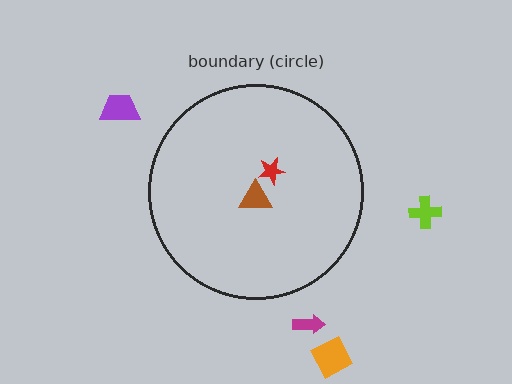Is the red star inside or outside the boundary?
Inside.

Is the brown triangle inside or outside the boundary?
Inside.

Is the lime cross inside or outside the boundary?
Outside.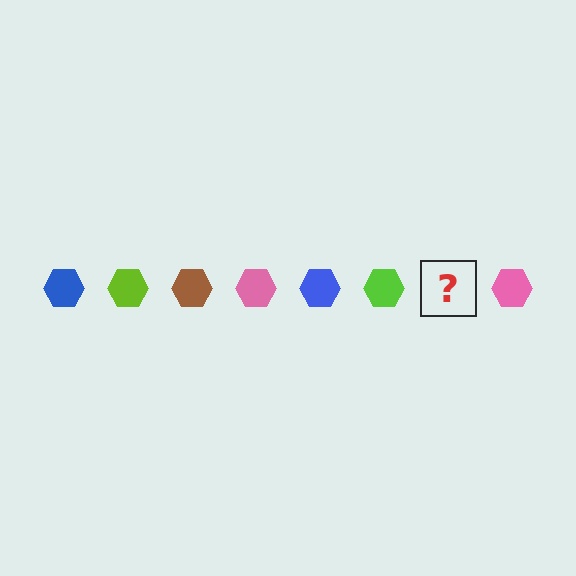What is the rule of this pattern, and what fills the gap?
The rule is that the pattern cycles through blue, lime, brown, pink hexagons. The gap should be filled with a brown hexagon.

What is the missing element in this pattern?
The missing element is a brown hexagon.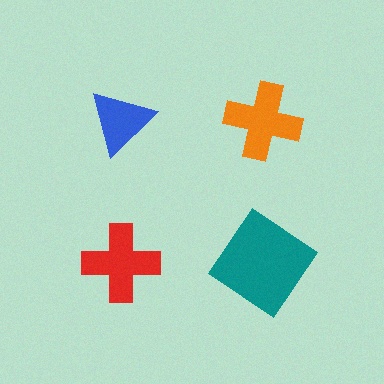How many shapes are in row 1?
2 shapes.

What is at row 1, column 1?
A blue triangle.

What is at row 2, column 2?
A teal diamond.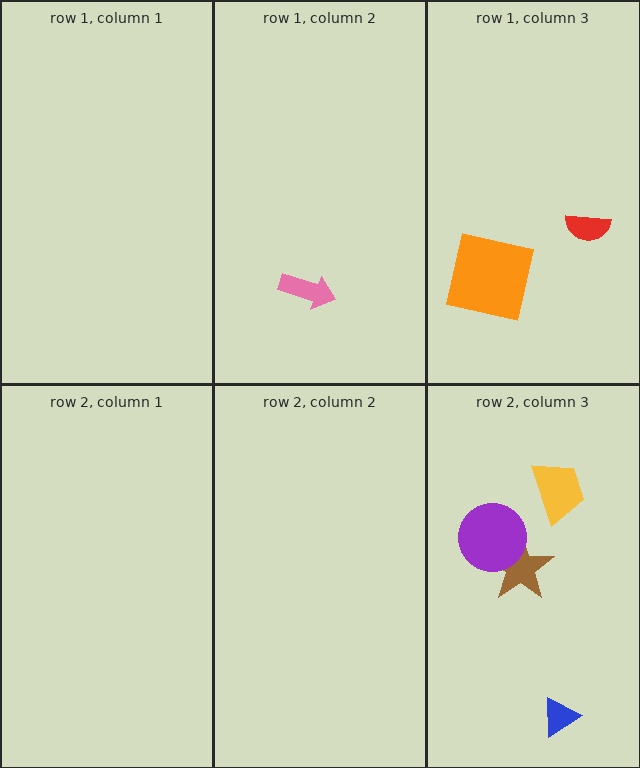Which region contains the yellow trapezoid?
The row 2, column 3 region.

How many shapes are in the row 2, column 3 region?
4.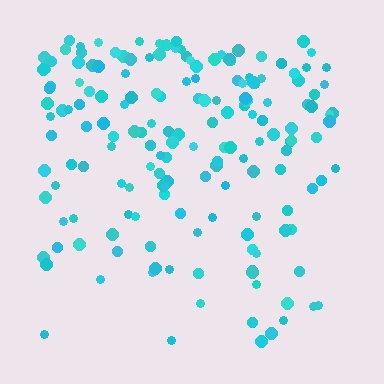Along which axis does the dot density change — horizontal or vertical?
Vertical.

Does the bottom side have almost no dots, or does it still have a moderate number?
Still a moderate number, just noticeably fewer than the top.